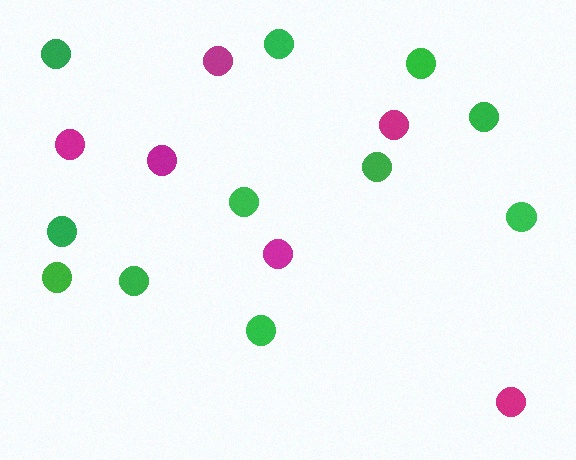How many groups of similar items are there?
There are 2 groups: one group of magenta circles (6) and one group of green circles (11).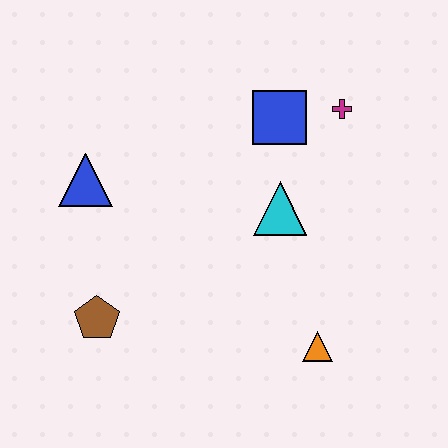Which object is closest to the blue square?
The magenta cross is closest to the blue square.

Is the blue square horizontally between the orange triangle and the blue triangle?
Yes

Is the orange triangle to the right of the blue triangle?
Yes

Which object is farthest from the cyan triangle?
The brown pentagon is farthest from the cyan triangle.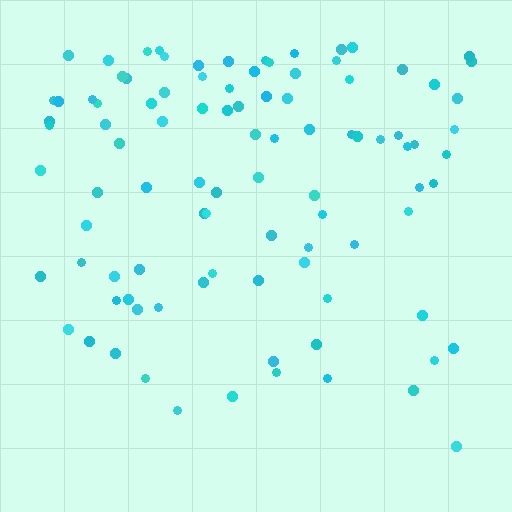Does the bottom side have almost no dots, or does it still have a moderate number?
Still a moderate number, just noticeably fewer than the top.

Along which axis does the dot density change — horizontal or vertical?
Vertical.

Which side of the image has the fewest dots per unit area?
The bottom.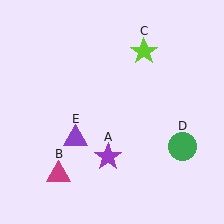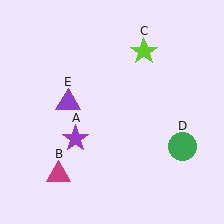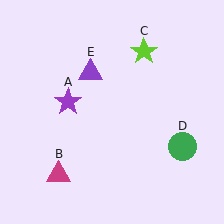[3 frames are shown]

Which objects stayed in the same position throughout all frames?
Magenta triangle (object B) and lime star (object C) and green circle (object D) remained stationary.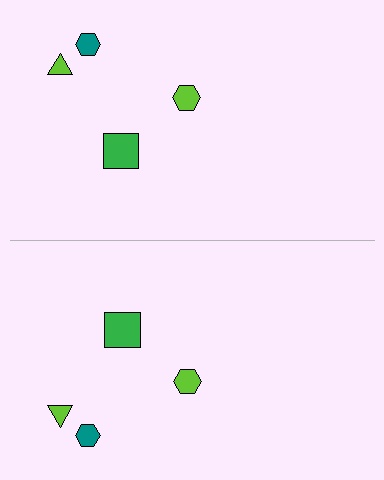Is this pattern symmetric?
Yes, this pattern has bilateral (reflection) symmetry.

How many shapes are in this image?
There are 8 shapes in this image.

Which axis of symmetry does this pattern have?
The pattern has a horizontal axis of symmetry running through the center of the image.